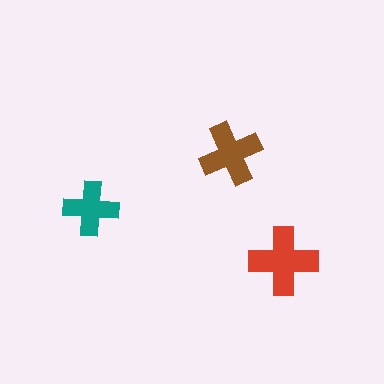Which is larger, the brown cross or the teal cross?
The brown one.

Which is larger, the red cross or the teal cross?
The red one.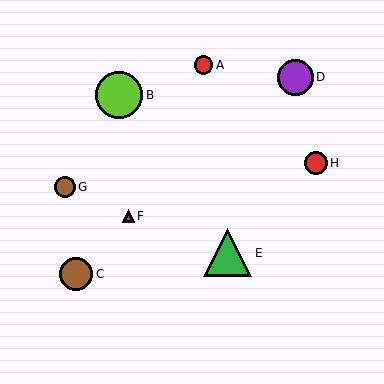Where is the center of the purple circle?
The center of the purple circle is at (295, 77).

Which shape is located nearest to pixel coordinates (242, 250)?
The green triangle (labeled E) at (228, 253) is nearest to that location.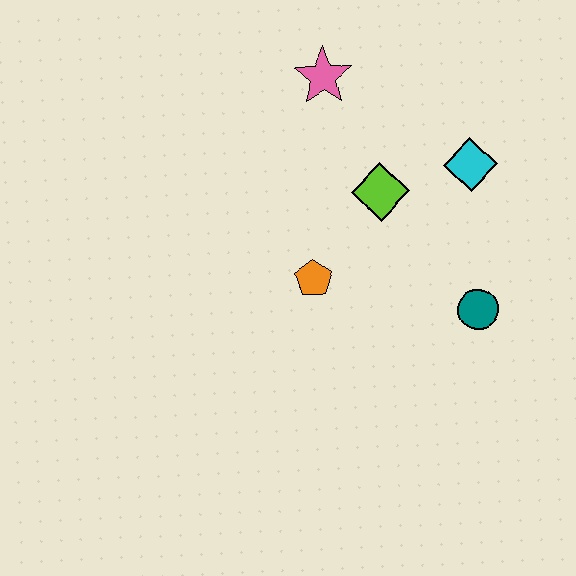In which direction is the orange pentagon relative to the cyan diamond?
The orange pentagon is to the left of the cyan diamond.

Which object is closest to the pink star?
The lime diamond is closest to the pink star.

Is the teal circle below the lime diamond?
Yes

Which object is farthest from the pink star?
The teal circle is farthest from the pink star.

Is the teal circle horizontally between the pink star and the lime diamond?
No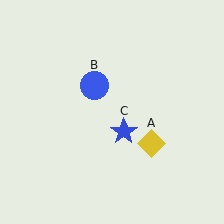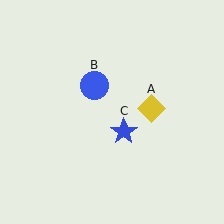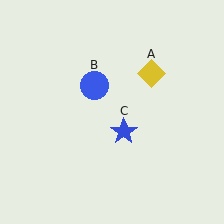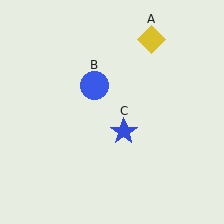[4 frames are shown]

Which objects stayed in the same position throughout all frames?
Blue circle (object B) and blue star (object C) remained stationary.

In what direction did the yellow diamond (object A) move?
The yellow diamond (object A) moved up.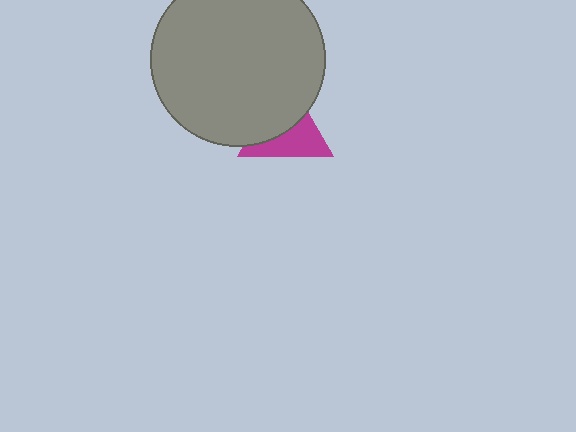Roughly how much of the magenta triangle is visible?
About half of it is visible (roughly 50%).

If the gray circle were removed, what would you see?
You would see the complete magenta triangle.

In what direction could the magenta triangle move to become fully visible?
The magenta triangle could move toward the lower-right. That would shift it out from behind the gray circle entirely.